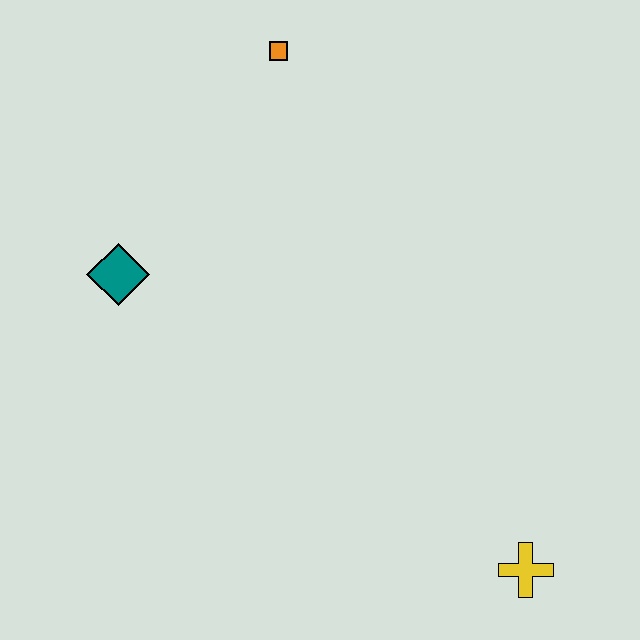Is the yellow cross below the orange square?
Yes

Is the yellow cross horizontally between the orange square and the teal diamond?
No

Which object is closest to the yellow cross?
The teal diamond is closest to the yellow cross.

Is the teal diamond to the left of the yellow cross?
Yes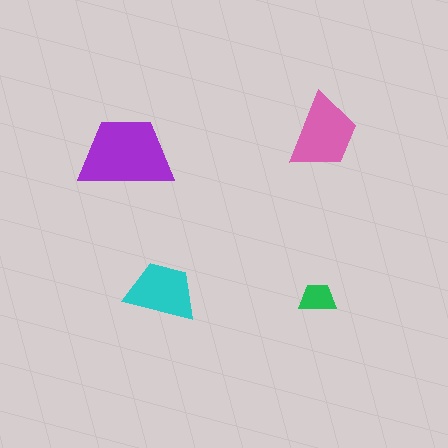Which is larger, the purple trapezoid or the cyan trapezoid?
The purple one.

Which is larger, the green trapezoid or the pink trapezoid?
The pink one.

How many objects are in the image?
There are 4 objects in the image.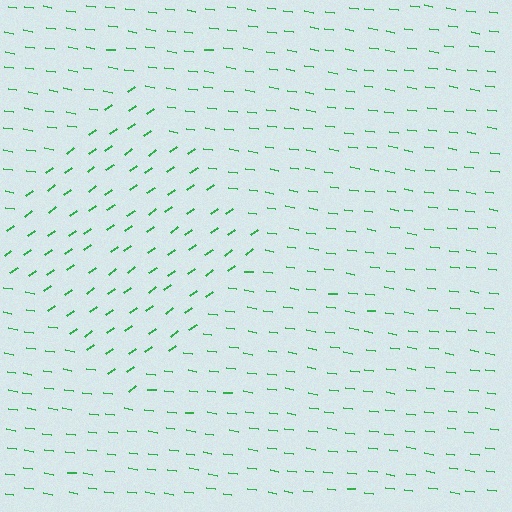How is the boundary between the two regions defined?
The boundary is defined purely by a change in line orientation (approximately 45 degrees difference). All lines are the same color and thickness.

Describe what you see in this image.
The image is filled with small green line segments. A diamond region in the image has lines oriented differently from the surrounding lines, creating a visible texture boundary.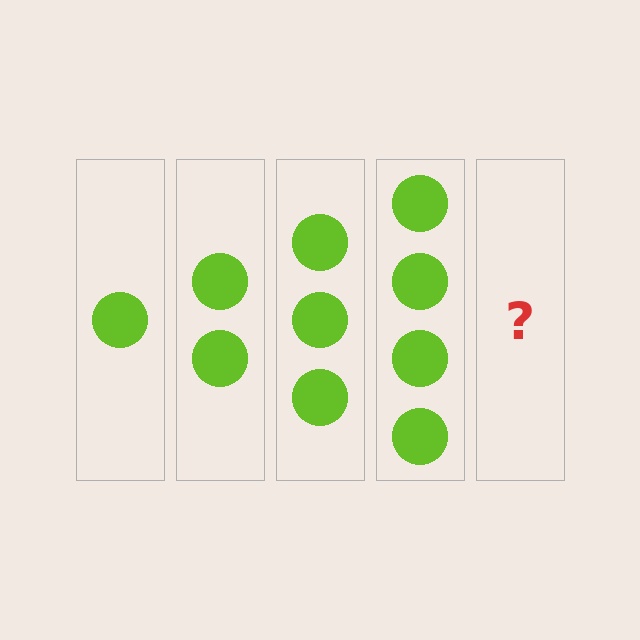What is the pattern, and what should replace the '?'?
The pattern is that each step adds one more circle. The '?' should be 5 circles.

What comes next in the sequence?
The next element should be 5 circles.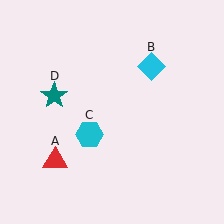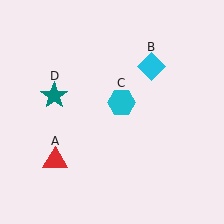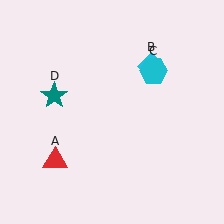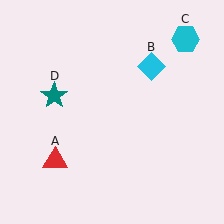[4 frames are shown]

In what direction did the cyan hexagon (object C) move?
The cyan hexagon (object C) moved up and to the right.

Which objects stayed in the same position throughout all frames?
Red triangle (object A) and cyan diamond (object B) and teal star (object D) remained stationary.